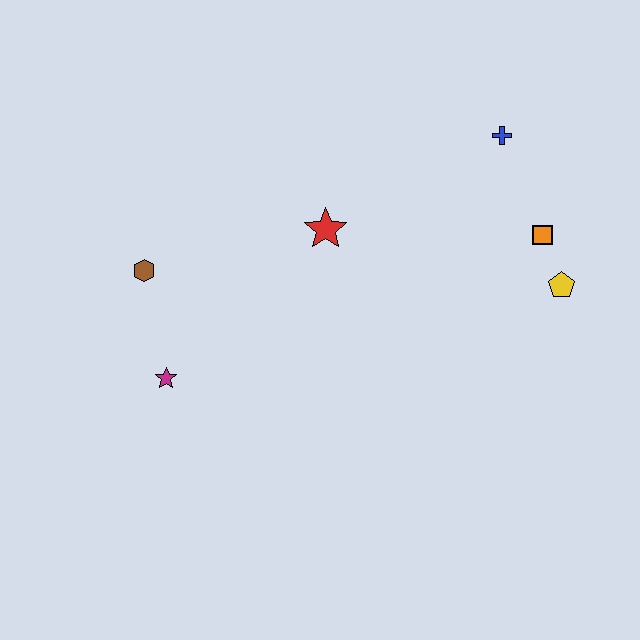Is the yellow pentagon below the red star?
Yes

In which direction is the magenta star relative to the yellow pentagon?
The magenta star is to the left of the yellow pentagon.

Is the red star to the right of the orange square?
No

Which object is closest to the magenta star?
The brown hexagon is closest to the magenta star.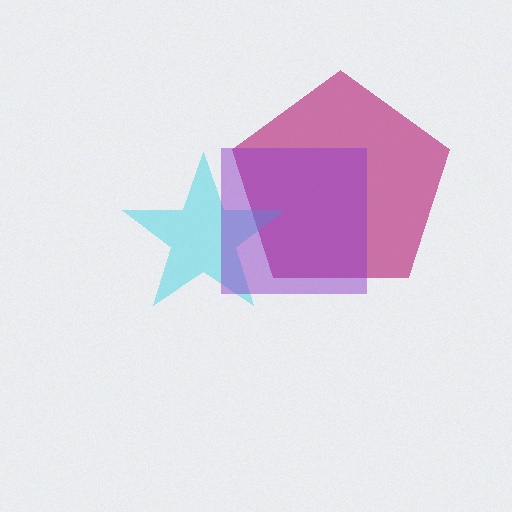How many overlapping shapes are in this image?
There are 3 overlapping shapes in the image.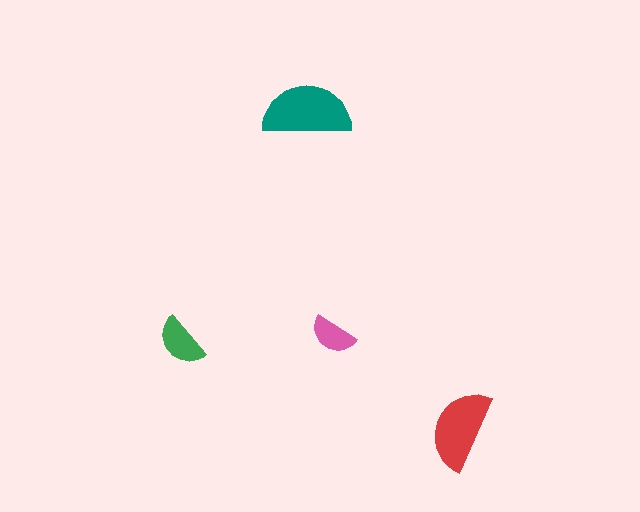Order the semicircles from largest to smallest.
the teal one, the red one, the green one, the pink one.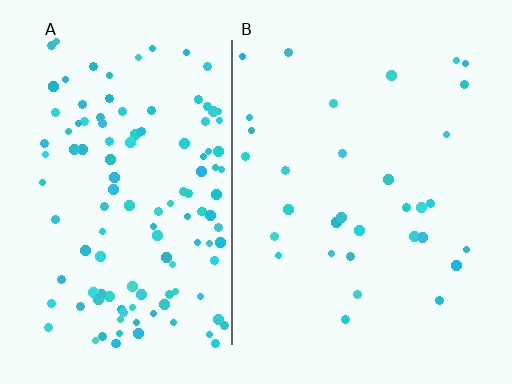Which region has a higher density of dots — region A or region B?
A (the left).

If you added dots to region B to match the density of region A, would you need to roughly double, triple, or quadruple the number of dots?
Approximately quadruple.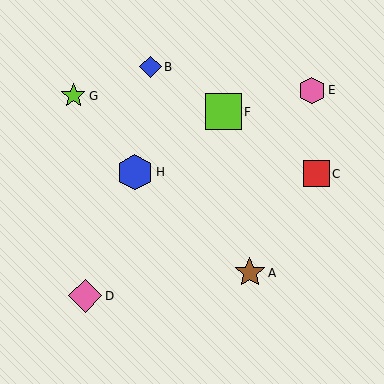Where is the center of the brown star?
The center of the brown star is at (250, 273).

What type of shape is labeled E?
Shape E is a pink hexagon.